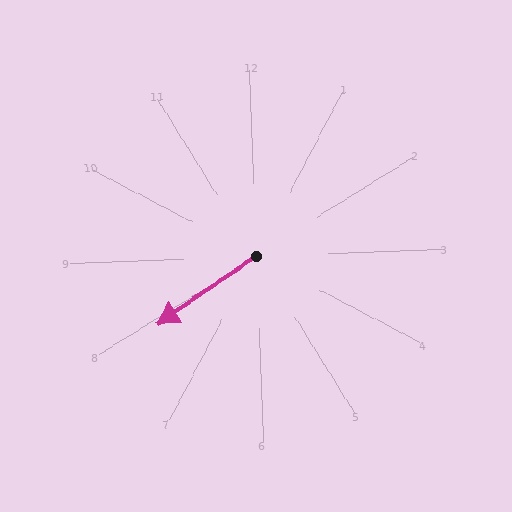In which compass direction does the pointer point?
Southwest.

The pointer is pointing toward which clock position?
Roughly 8 o'clock.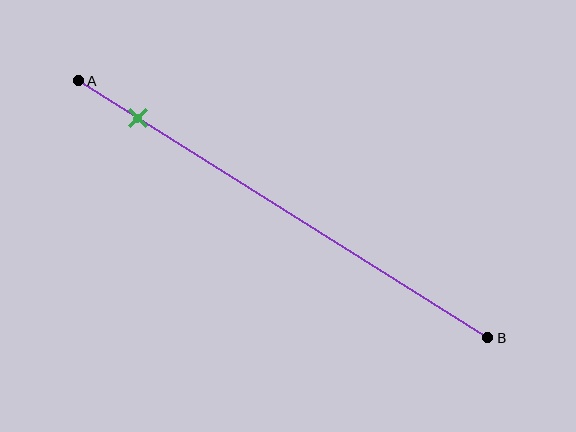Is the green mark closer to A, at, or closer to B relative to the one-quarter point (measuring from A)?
The green mark is closer to point A than the one-quarter point of segment AB.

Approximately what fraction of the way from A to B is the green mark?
The green mark is approximately 15% of the way from A to B.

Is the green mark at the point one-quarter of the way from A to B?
No, the mark is at about 15% from A, not at the 25% one-quarter point.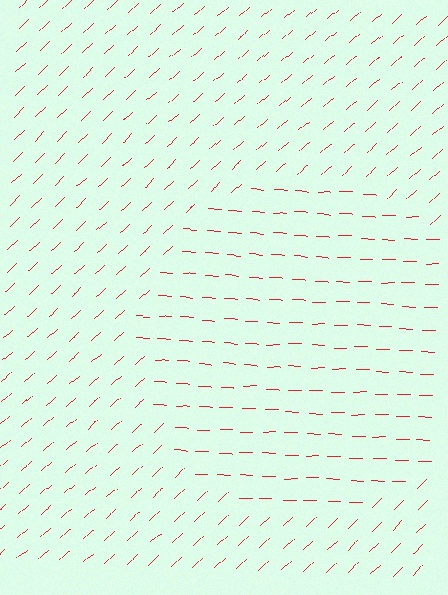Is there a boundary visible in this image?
Yes, there is a texture boundary formed by a change in line orientation.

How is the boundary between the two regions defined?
The boundary is defined purely by a change in line orientation (approximately 45 degrees difference). All lines are the same color and thickness.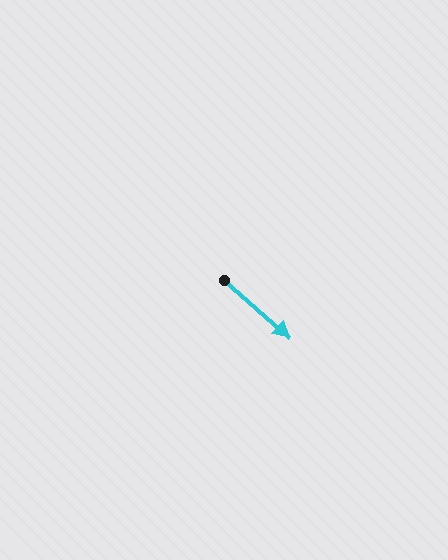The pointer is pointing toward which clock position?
Roughly 4 o'clock.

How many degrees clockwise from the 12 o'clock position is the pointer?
Approximately 131 degrees.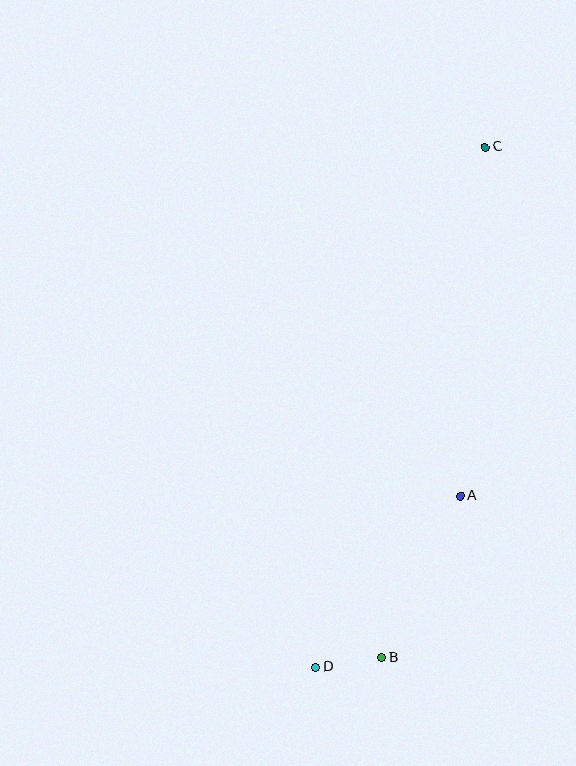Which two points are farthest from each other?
Points C and D are farthest from each other.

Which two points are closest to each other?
Points B and D are closest to each other.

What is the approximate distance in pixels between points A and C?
The distance between A and C is approximately 349 pixels.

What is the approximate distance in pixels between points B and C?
The distance between B and C is approximately 521 pixels.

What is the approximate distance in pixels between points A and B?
The distance between A and B is approximately 180 pixels.